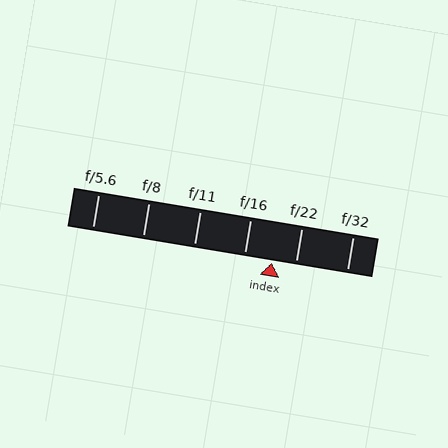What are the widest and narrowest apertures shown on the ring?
The widest aperture shown is f/5.6 and the narrowest is f/32.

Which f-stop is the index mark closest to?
The index mark is closest to f/22.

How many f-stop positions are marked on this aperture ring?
There are 6 f-stop positions marked.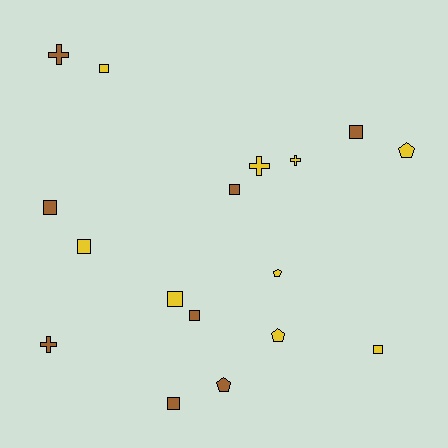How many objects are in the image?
There are 17 objects.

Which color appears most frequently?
Yellow, with 9 objects.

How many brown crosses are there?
There are 2 brown crosses.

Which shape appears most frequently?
Square, with 9 objects.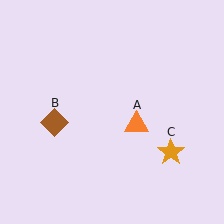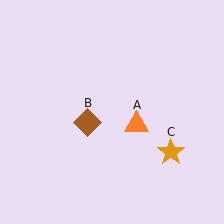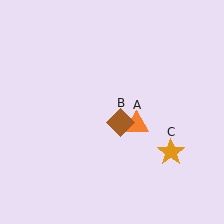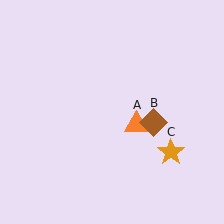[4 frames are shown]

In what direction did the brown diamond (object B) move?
The brown diamond (object B) moved right.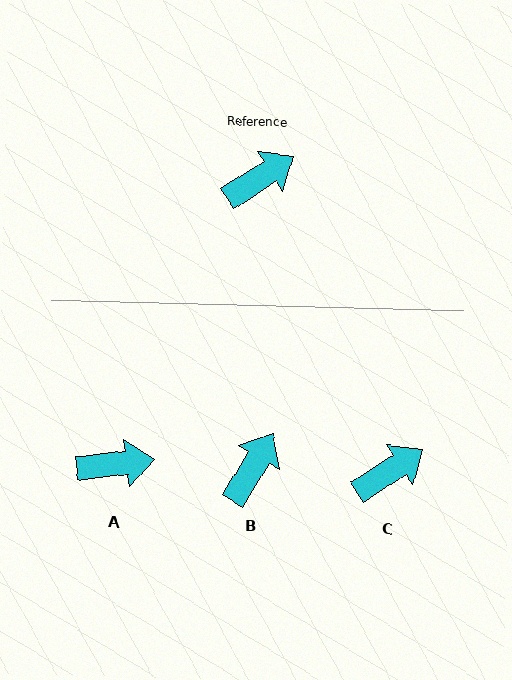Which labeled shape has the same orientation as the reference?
C.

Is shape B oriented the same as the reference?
No, it is off by about 27 degrees.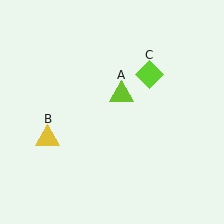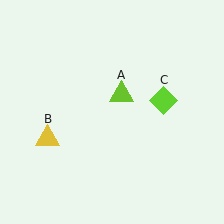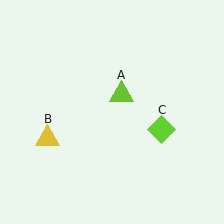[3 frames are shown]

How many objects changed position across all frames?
1 object changed position: lime diamond (object C).